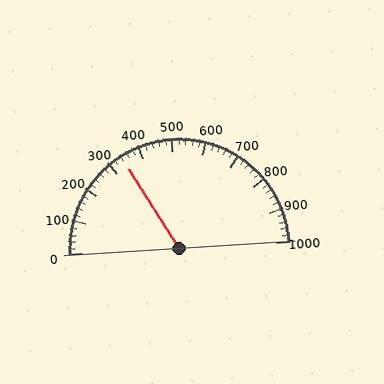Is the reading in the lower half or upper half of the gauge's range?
The reading is in the lower half of the range (0 to 1000).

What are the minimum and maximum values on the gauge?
The gauge ranges from 0 to 1000.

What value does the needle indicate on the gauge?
The needle indicates approximately 340.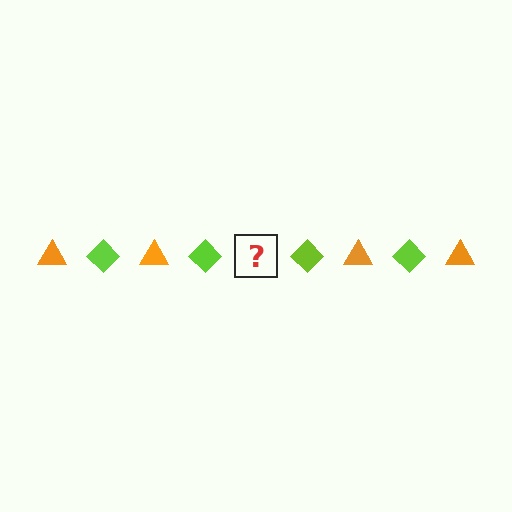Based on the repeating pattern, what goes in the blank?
The blank should be an orange triangle.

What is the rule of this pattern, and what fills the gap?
The rule is that the pattern alternates between orange triangle and lime diamond. The gap should be filled with an orange triangle.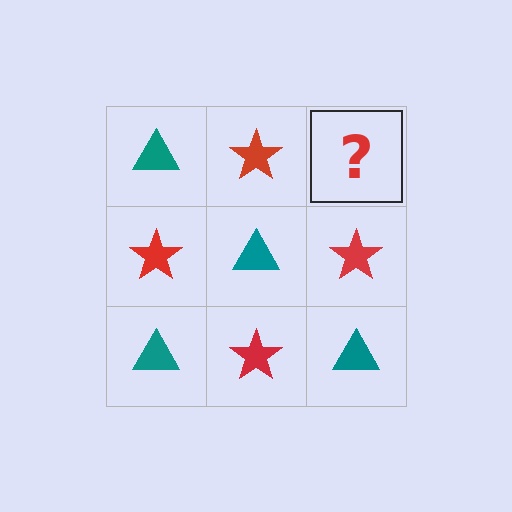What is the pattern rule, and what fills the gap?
The rule is that it alternates teal triangle and red star in a checkerboard pattern. The gap should be filled with a teal triangle.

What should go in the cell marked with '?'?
The missing cell should contain a teal triangle.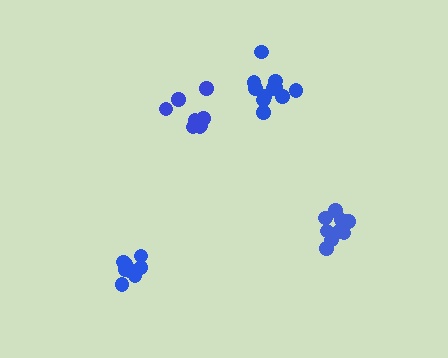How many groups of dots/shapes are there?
There are 4 groups.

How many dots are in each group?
Group 1: 10 dots, Group 2: 9 dots, Group 3: 11 dots, Group 4: 8 dots (38 total).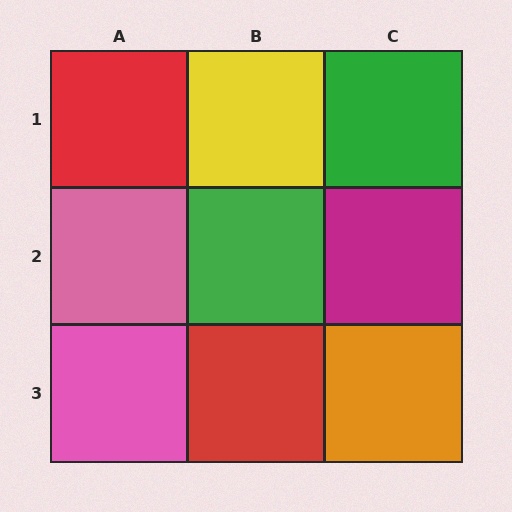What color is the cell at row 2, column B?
Green.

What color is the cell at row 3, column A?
Pink.